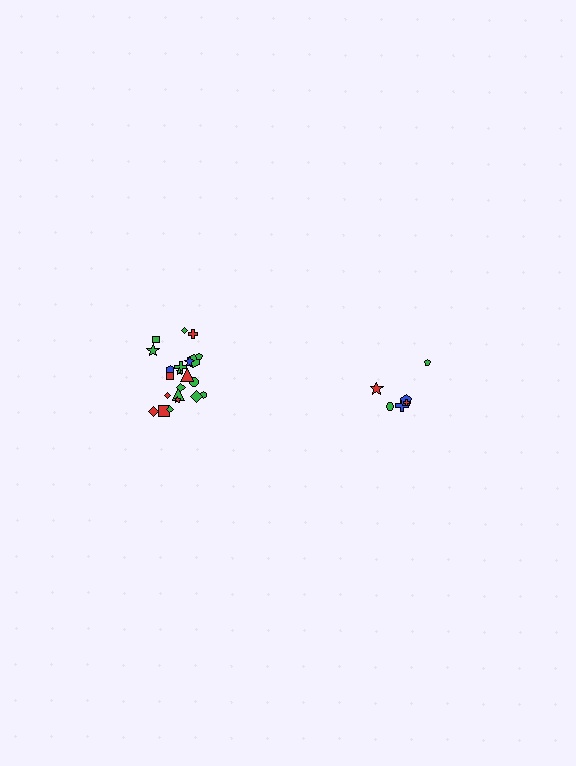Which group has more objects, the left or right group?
The left group.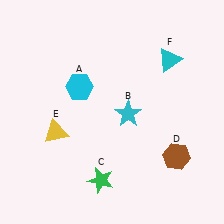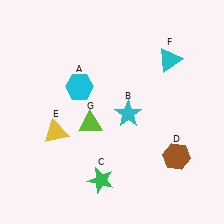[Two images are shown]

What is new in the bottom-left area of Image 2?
A lime triangle (G) was added in the bottom-left area of Image 2.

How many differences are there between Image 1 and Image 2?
There is 1 difference between the two images.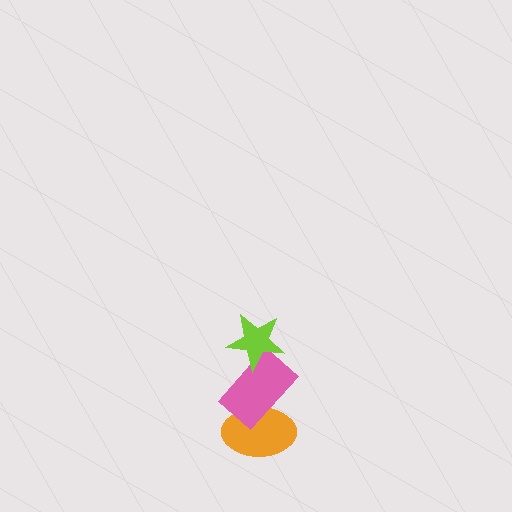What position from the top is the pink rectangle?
The pink rectangle is 2nd from the top.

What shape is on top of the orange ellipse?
The pink rectangle is on top of the orange ellipse.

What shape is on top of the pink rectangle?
The lime star is on top of the pink rectangle.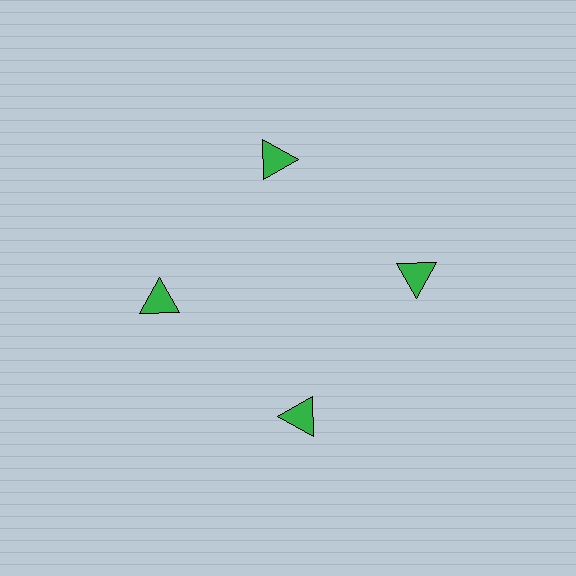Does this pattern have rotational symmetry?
Yes, this pattern has 4-fold rotational symmetry. It looks the same after rotating 90 degrees around the center.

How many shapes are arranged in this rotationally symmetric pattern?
There are 4 shapes, arranged in 4 groups of 1.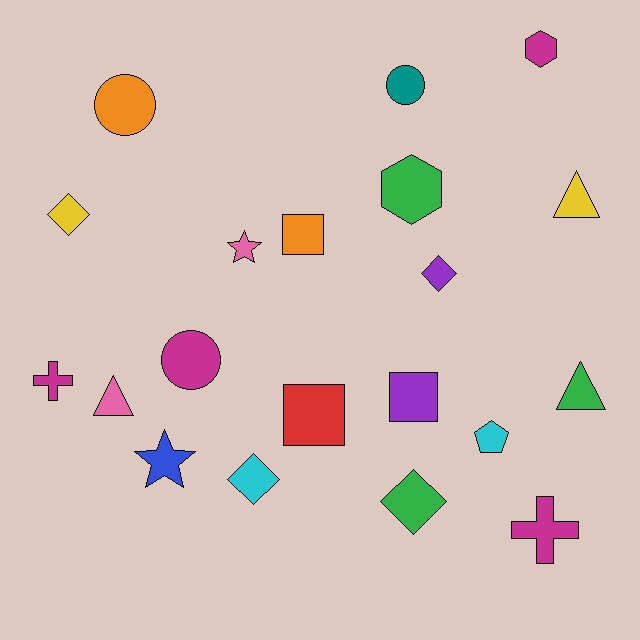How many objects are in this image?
There are 20 objects.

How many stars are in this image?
There are 2 stars.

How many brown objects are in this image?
There are no brown objects.